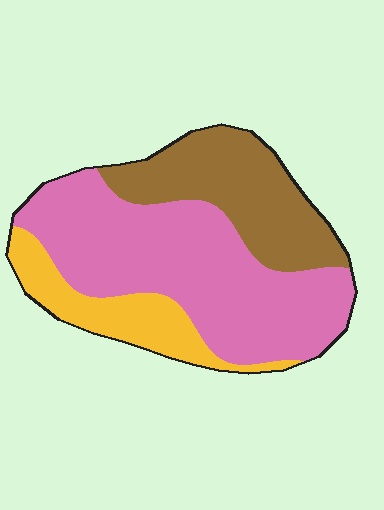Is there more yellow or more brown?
Brown.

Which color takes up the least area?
Yellow, at roughly 15%.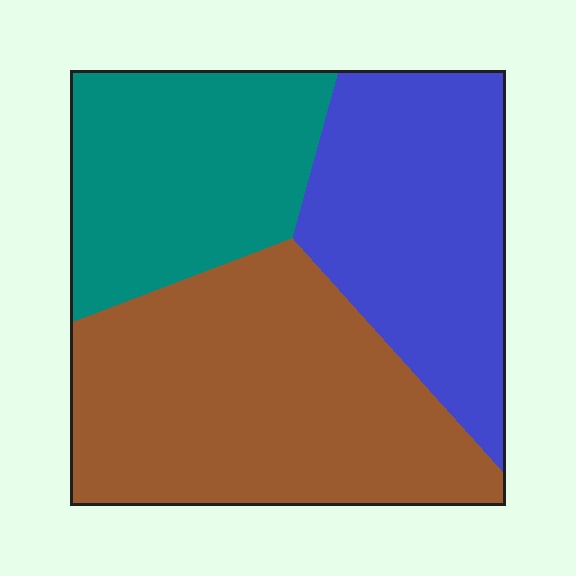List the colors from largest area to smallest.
From largest to smallest: brown, blue, teal.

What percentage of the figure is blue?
Blue takes up between a quarter and a half of the figure.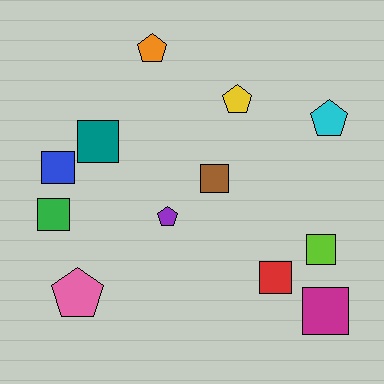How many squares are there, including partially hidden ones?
There are 7 squares.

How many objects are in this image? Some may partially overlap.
There are 12 objects.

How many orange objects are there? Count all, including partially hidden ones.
There is 1 orange object.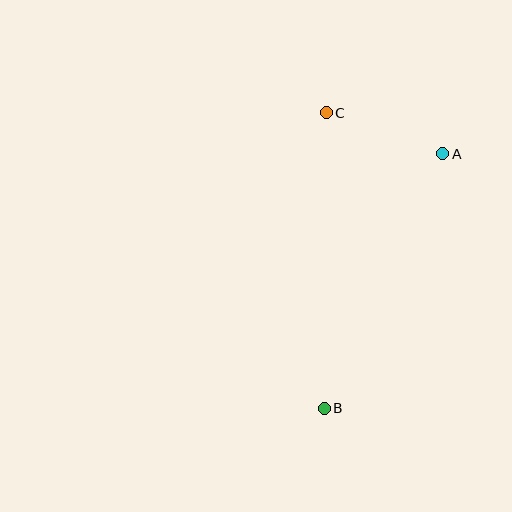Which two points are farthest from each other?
Points B and C are farthest from each other.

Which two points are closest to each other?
Points A and C are closest to each other.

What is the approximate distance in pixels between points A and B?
The distance between A and B is approximately 281 pixels.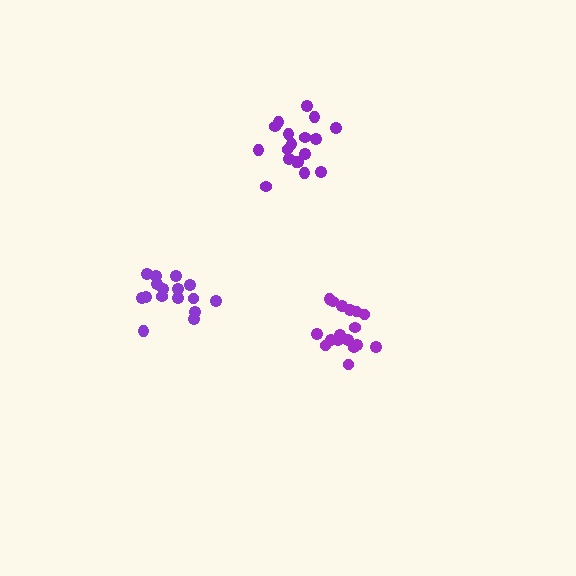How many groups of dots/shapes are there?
There are 3 groups.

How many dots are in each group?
Group 1: 16 dots, Group 2: 17 dots, Group 3: 18 dots (51 total).